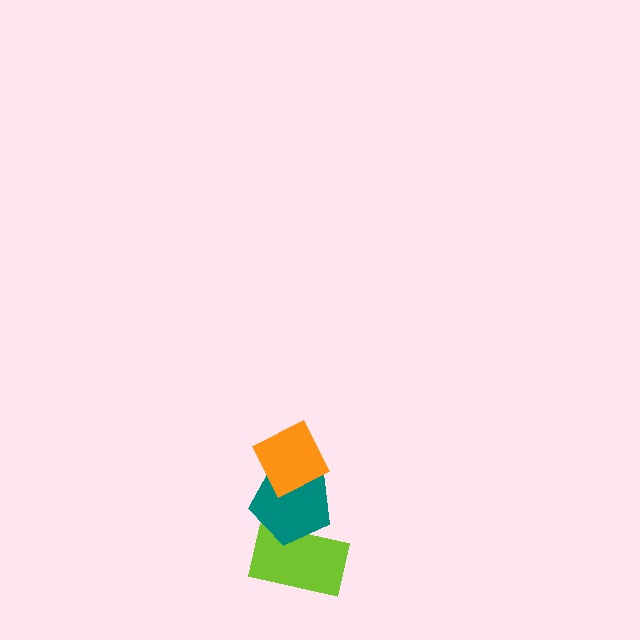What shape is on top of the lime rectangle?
The teal pentagon is on top of the lime rectangle.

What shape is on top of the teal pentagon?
The orange diamond is on top of the teal pentagon.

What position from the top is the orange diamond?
The orange diamond is 1st from the top.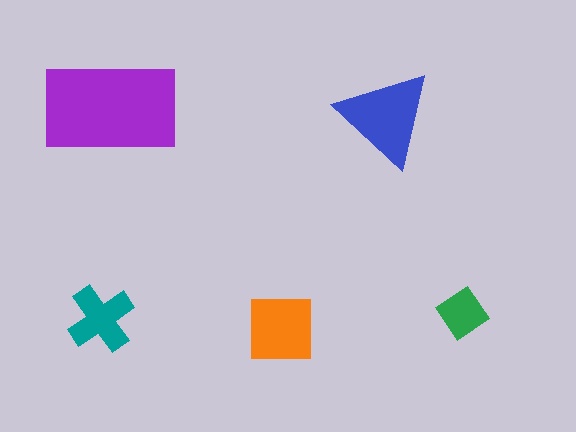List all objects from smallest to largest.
The green diamond, the teal cross, the orange square, the blue triangle, the purple rectangle.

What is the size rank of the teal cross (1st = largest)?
4th.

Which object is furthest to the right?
The green diamond is rightmost.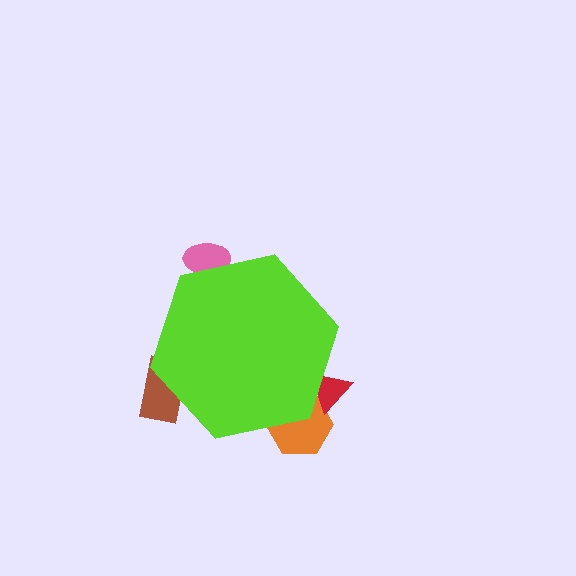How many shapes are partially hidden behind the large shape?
4 shapes are partially hidden.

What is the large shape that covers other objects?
A lime hexagon.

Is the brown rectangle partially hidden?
Yes, the brown rectangle is partially hidden behind the lime hexagon.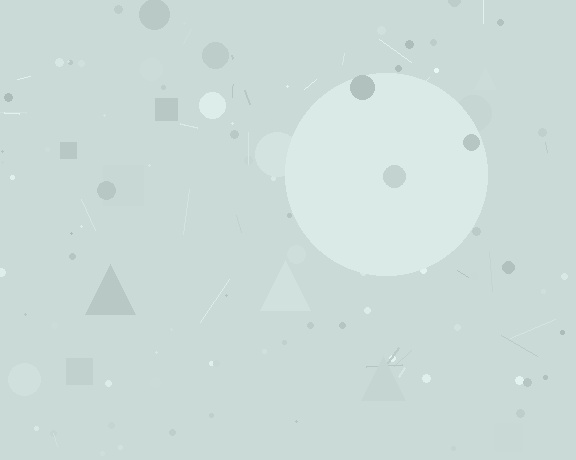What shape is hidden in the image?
A circle is hidden in the image.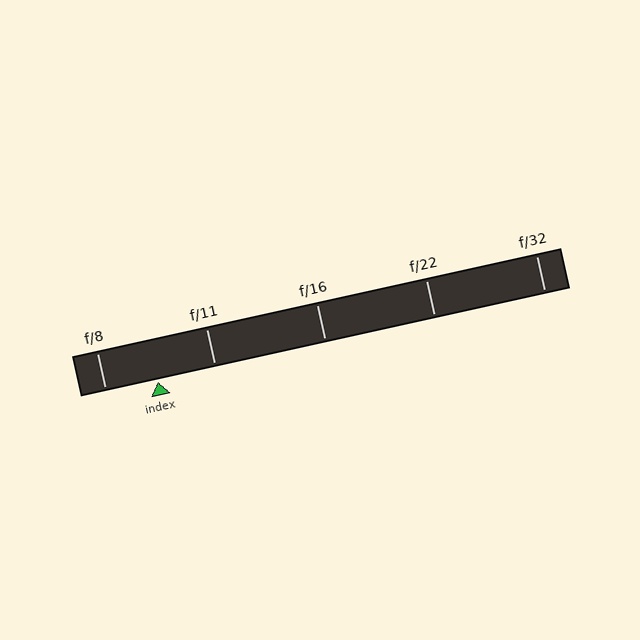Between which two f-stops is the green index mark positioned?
The index mark is between f/8 and f/11.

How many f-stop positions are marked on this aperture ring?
There are 5 f-stop positions marked.